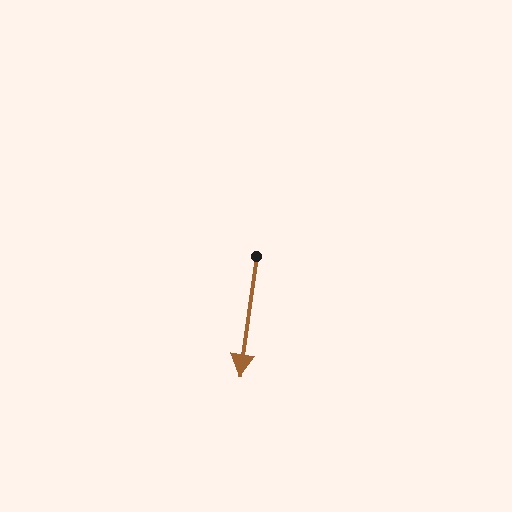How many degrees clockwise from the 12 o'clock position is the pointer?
Approximately 188 degrees.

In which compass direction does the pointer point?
South.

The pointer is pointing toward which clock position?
Roughly 6 o'clock.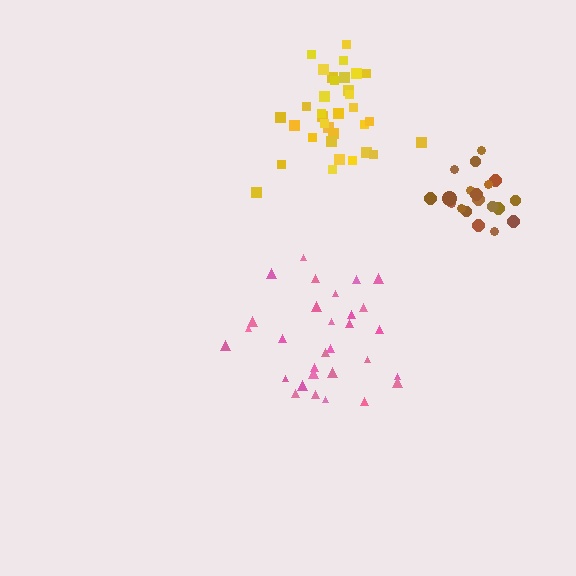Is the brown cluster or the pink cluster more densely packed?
Brown.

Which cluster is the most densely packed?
Brown.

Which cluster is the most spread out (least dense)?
Pink.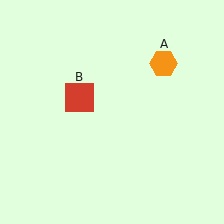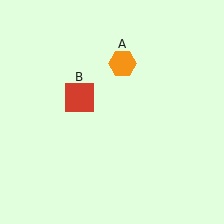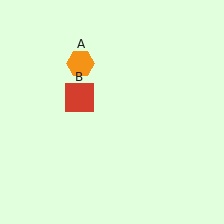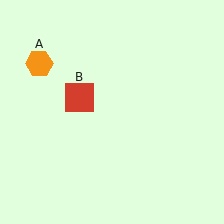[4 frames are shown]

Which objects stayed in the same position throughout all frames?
Red square (object B) remained stationary.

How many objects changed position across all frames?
1 object changed position: orange hexagon (object A).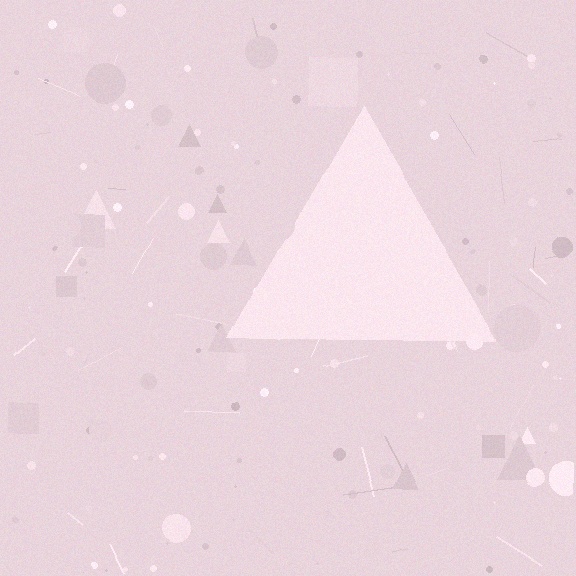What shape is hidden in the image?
A triangle is hidden in the image.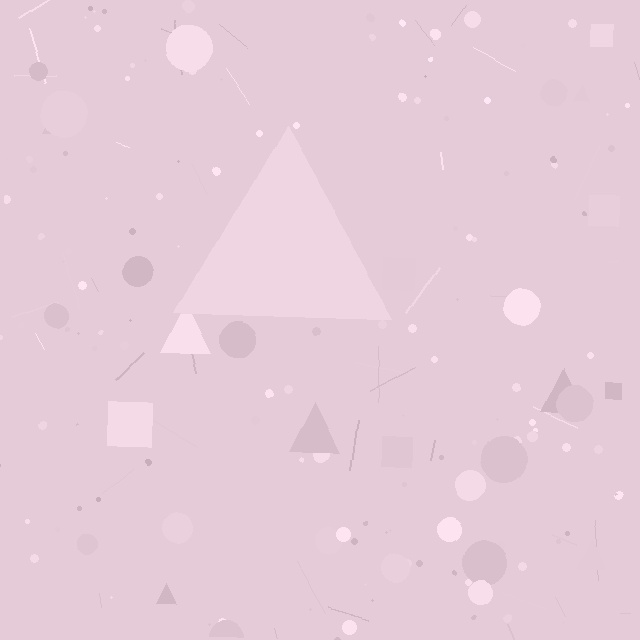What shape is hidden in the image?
A triangle is hidden in the image.